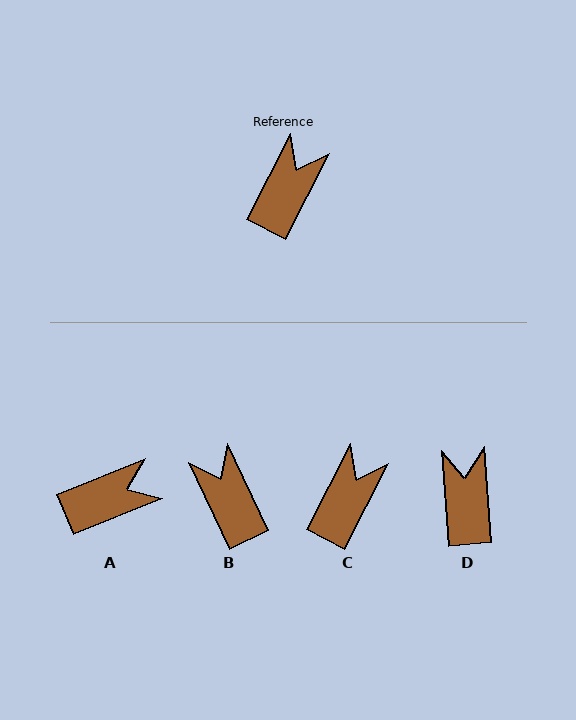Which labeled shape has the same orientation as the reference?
C.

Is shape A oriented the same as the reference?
No, it is off by about 40 degrees.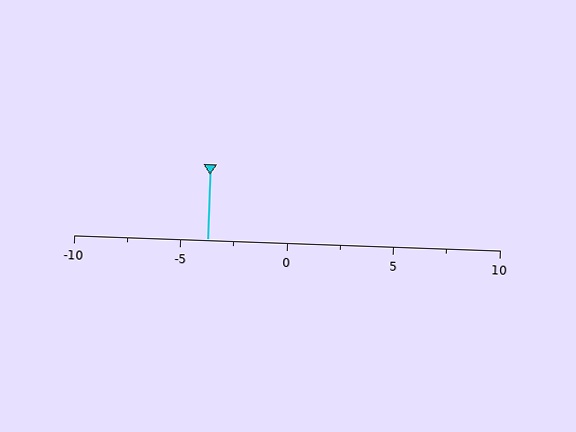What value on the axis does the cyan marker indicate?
The marker indicates approximately -3.8.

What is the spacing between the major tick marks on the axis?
The major ticks are spaced 5 apart.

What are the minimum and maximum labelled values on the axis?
The axis runs from -10 to 10.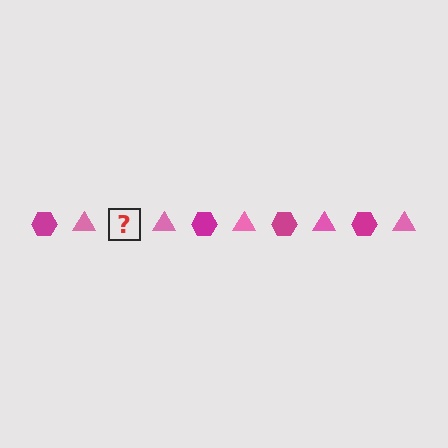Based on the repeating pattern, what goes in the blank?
The blank should be a magenta hexagon.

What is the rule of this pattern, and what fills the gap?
The rule is that the pattern alternates between magenta hexagon and pink triangle. The gap should be filled with a magenta hexagon.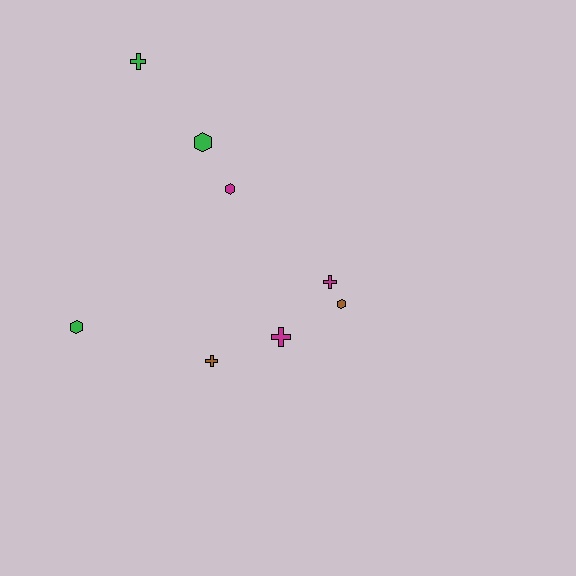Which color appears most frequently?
Magenta, with 3 objects.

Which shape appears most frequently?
Hexagon, with 4 objects.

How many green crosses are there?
There is 1 green cross.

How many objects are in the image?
There are 8 objects.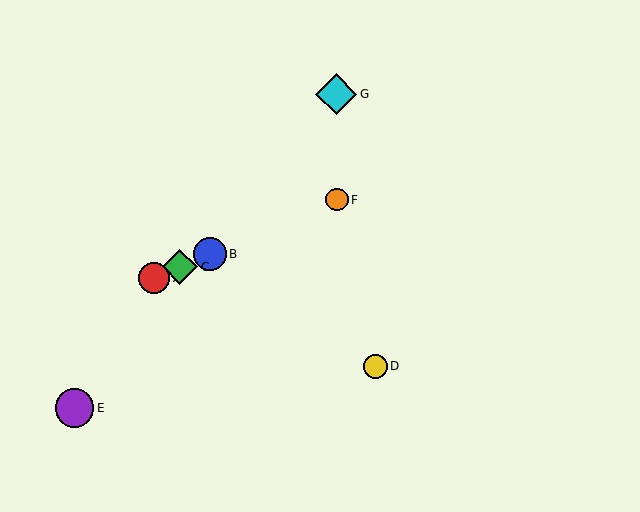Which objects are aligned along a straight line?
Objects A, B, C, F are aligned along a straight line.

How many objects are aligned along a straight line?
4 objects (A, B, C, F) are aligned along a straight line.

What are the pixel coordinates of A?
Object A is at (154, 278).